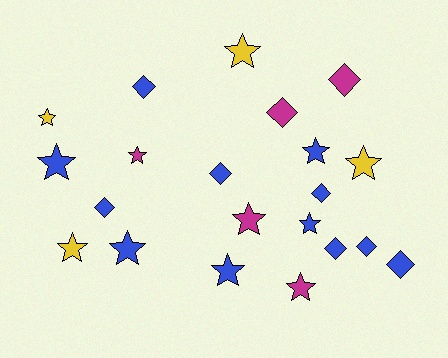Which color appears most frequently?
Blue, with 12 objects.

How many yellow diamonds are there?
There are no yellow diamonds.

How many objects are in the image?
There are 21 objects.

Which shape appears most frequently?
Star, with 12 objects.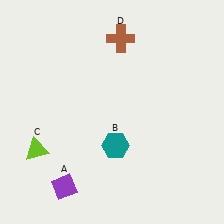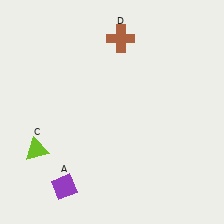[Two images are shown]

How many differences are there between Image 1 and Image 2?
There is 1 difference between the two images.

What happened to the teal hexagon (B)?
The teal hexagon (B) was removed in Image 2. It was in the bottom-right area of Image 1.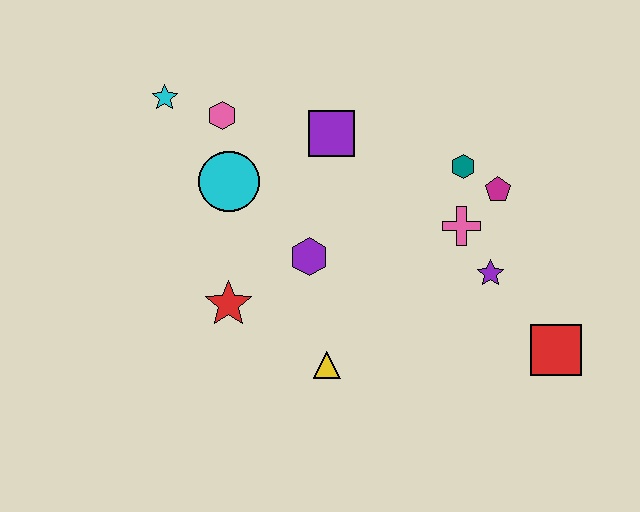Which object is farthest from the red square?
The cyan star is farthest from the red square.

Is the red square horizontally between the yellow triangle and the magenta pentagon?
No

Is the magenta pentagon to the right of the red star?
Yes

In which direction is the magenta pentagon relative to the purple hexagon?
The magenta pentagon is to the right of the purple hexagon.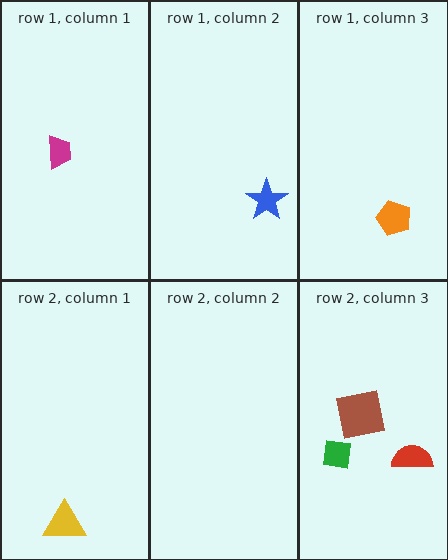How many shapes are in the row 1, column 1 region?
1.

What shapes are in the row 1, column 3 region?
The orange pentagon.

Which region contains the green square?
The row 2, column 3 region.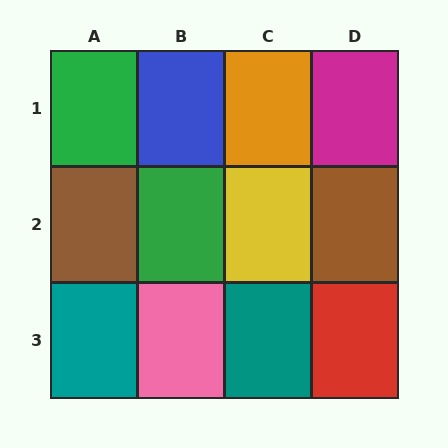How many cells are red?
1 cell is red.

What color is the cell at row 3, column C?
Teal.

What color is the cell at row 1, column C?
Orange.